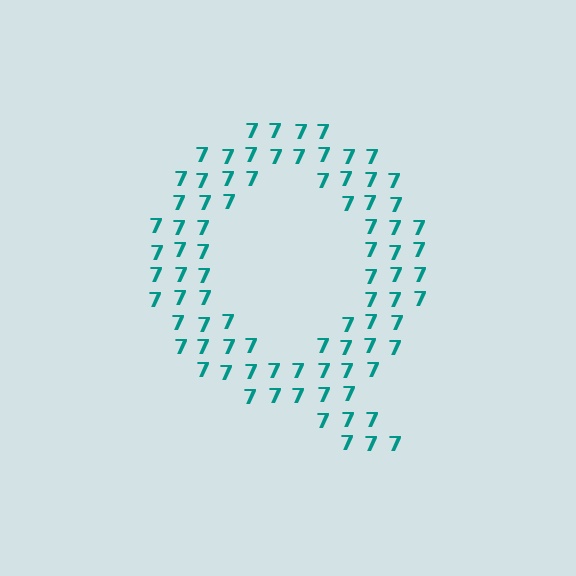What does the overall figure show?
The overall figure shows the letter Q.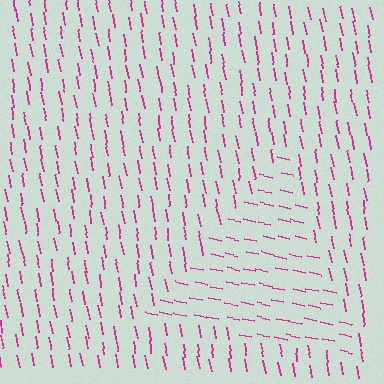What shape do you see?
I see a triangle.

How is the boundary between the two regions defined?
The boundary is defined purely by a change in line orientation (approximately 67 degrees difference). All lines are the same color and thickness.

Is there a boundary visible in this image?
Yes, there is a texture boundary formed by a change in line orientation.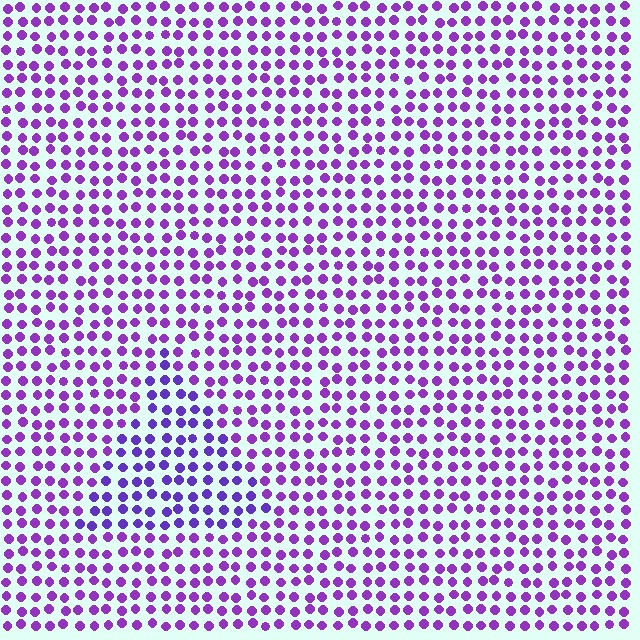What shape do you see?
I see a triangle.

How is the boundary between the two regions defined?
The boundary is defined purely by a slight shift in hue (about 21 degrees). Spacing, size, and orientation are identical on both sides.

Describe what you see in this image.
The image is filled with small purple elements in a uniform arrangement. A triangle-shaped region is visible where the elements are tinted to a slightly different hue, forming a subtle color boundary.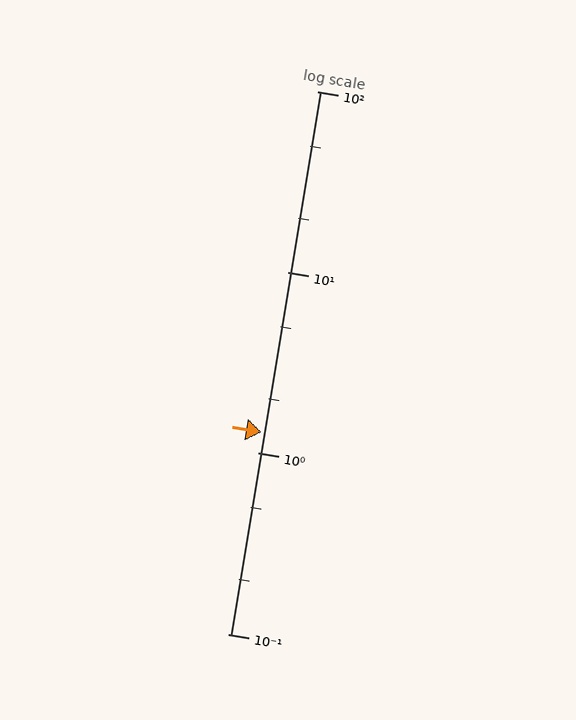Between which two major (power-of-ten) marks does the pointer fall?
The pointer is between 1 and 10.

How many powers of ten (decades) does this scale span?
The scale spans 3 decades, from 0.1 to 100.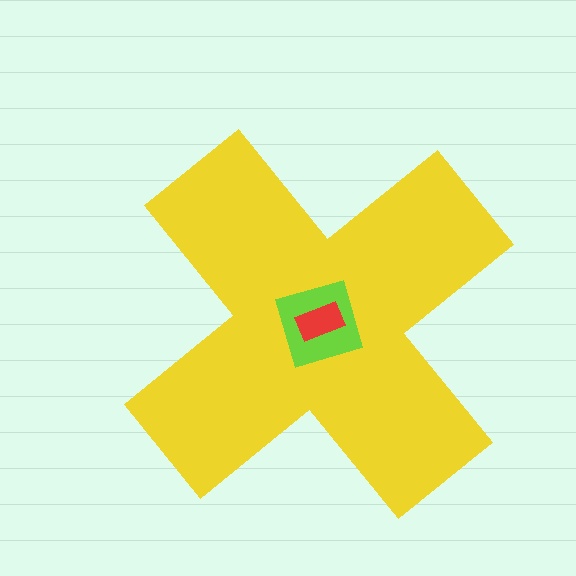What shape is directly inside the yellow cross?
The lime diamond.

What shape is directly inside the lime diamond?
The red rectangle.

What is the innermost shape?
The red rectangle.